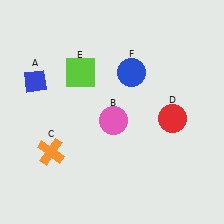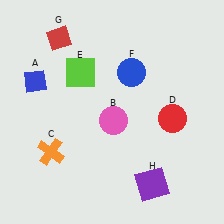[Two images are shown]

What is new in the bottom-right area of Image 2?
A purple square (H) was added in the bottom-right area of Image 2.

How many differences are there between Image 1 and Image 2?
There are 2 differences between the two images.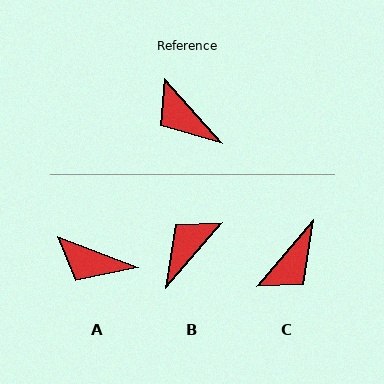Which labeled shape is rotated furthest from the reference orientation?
C, about 98 degrees away.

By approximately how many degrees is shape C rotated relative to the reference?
Approximately 98 degrees counter-clockwise.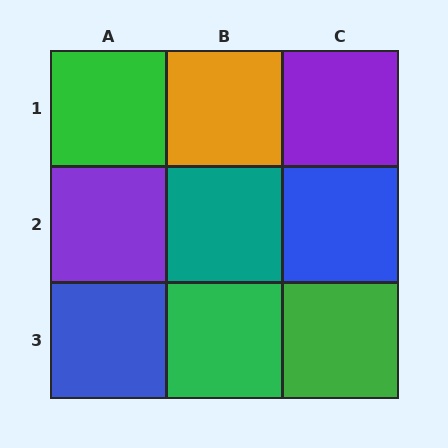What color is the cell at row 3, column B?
Green.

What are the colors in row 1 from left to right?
Green, orange, purple.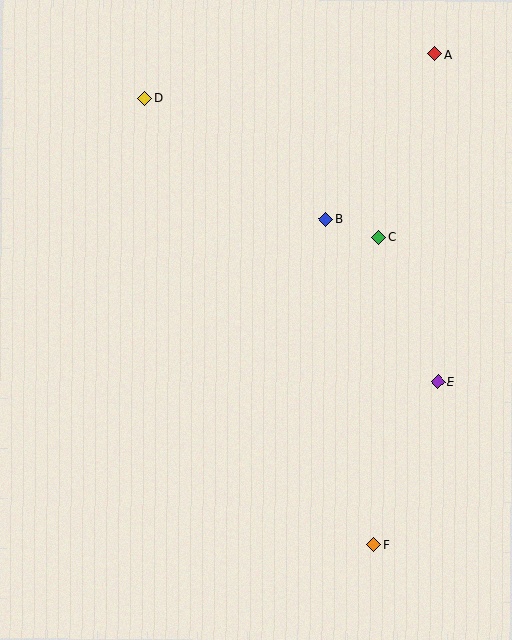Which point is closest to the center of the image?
Point B at (326, 219) is closest to the center.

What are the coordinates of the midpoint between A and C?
The midpoint between A and C is at (407, 146).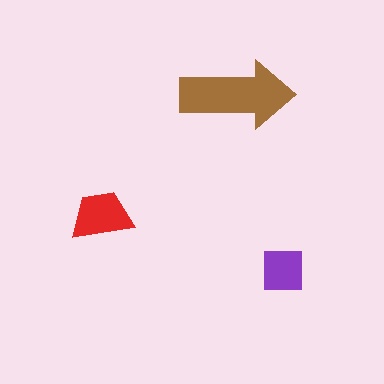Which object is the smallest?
The purple square.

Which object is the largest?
The brown arrow.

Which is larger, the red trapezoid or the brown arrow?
The brown arrow.